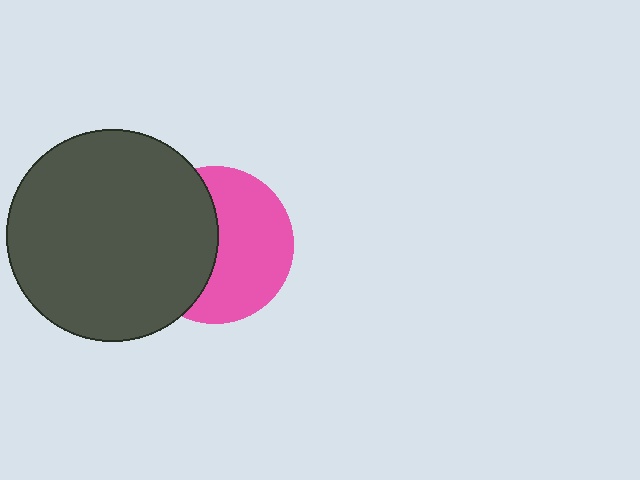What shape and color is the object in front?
The object in front is a dark gray circle.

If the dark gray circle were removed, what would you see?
You would see the complete pink circle.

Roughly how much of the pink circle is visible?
About half of it is visible (roughly 55%).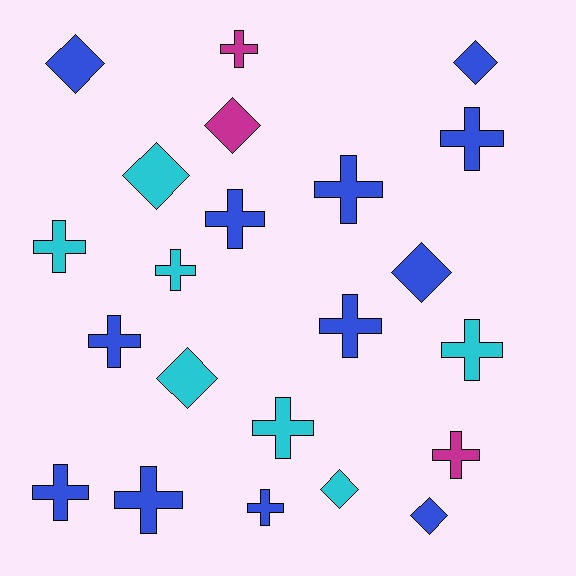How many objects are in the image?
There are 22 objects.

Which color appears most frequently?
Blue, with 12 objects.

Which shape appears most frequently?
Cross, with 14 objects.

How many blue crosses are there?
There are 8 blue crosses.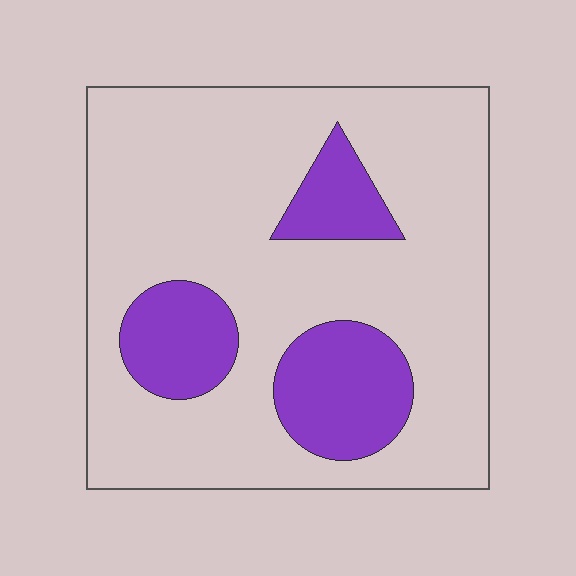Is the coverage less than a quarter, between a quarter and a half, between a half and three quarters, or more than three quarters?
Less than a quarter.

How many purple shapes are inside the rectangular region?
3.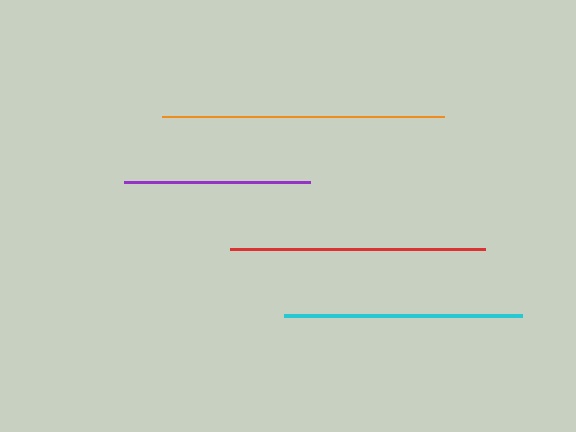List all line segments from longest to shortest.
From longest to shortest: orange, red, cyan, purple.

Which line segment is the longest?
The orange line is the longest at approximately 282 pixels.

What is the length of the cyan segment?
The cyan segment is approximately 239 pixels long.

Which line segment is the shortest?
The purple line is the shortest at approximately 186 pixels.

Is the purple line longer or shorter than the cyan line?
The cyan line is longer than the purple line.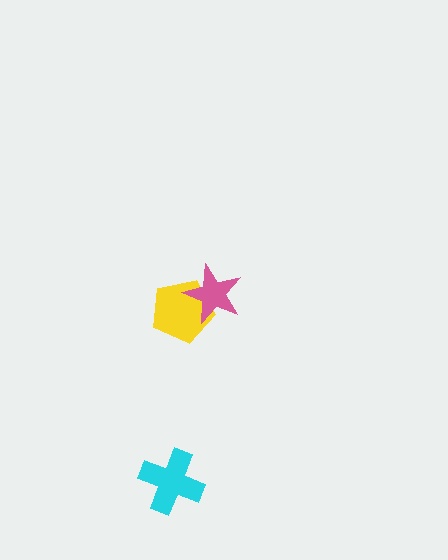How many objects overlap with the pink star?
1 object overlaps with the pink star.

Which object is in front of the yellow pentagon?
The pink star is in front of the yellow pentagon.